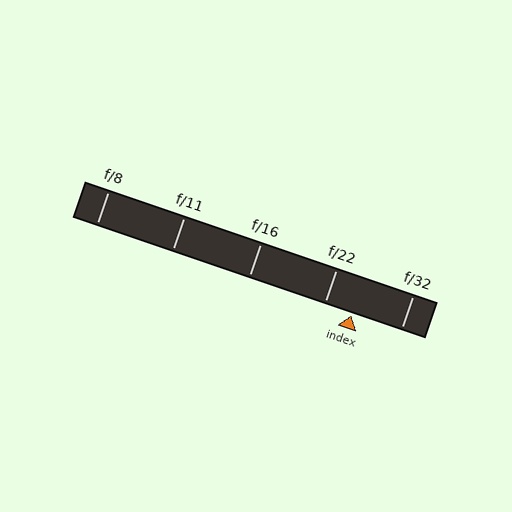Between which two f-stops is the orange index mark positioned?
The index mark is between f/22 and f/32.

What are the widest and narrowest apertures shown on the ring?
The widest aperture shown is f/8 and the narrowest is f/32.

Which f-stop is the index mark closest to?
The index mark is closest to f/22.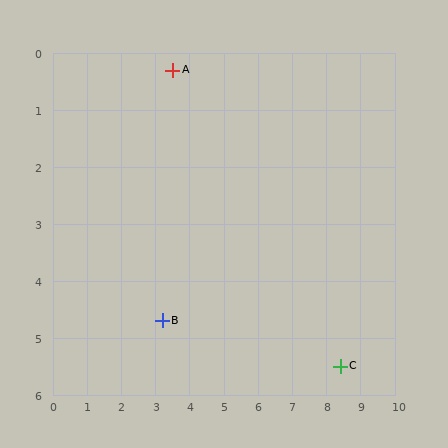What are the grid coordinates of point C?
Point C is at approximately (8.4, 5.5).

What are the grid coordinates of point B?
Point B is at approximately (3.2, 4.7).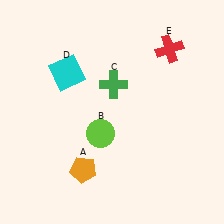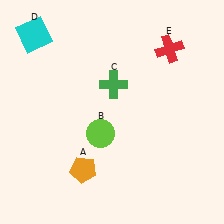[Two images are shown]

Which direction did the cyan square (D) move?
The cyan square (D) moved up.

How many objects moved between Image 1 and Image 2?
1 object moved between the two images.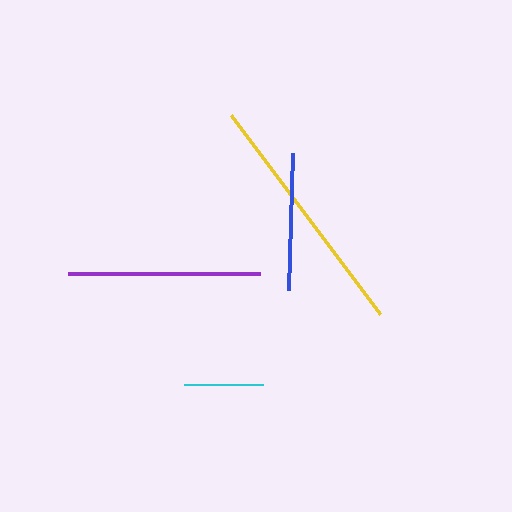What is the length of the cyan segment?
The cyan segment is approximately 79 pixels long.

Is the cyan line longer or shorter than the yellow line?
The yellow line is longer than the cyan line.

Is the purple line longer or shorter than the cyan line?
The purple line is longer than the cyan line.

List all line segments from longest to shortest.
From longest to shortest: yellow, purple, blue, cyan.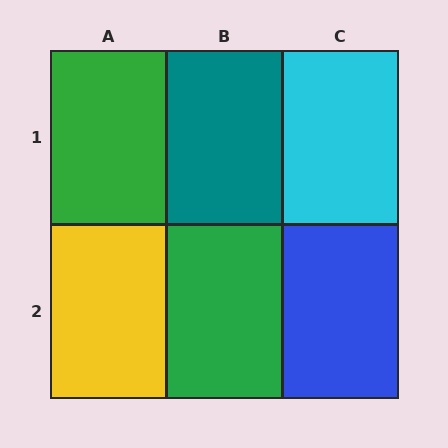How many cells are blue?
1 cell is blue.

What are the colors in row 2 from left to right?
Yellow, green, blue.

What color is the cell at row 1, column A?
Green.